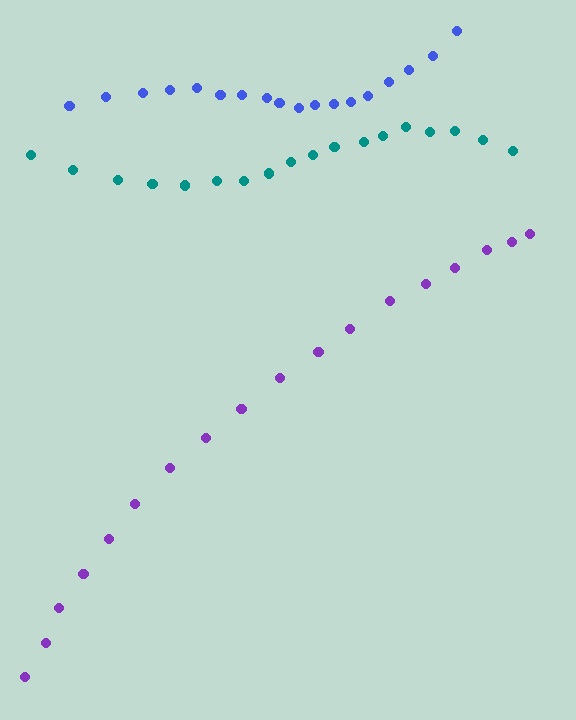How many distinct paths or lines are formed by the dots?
There are 3 distinct paths.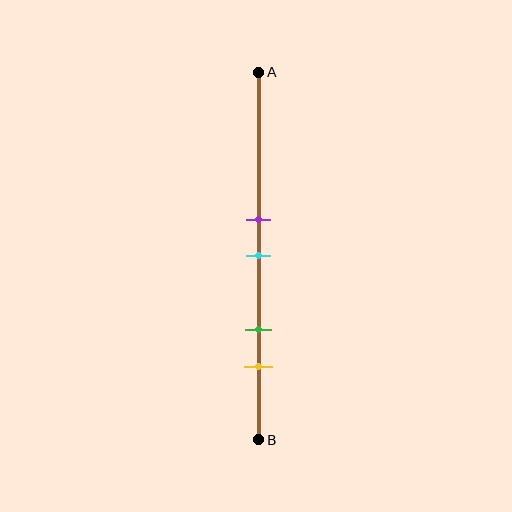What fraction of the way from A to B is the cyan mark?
The cyan mark is approximately 50% (0.5) of the way from A to B.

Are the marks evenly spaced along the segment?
No, the marks are not evenly spaced.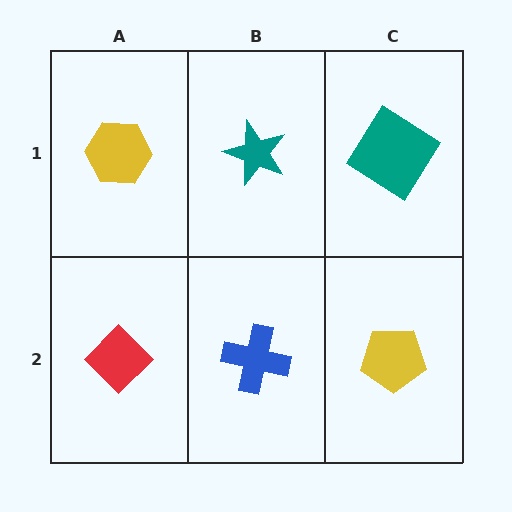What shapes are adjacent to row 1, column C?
A yellow pentagon (row 2, column C), a teal star (row 1, column B).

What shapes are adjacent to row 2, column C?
A teal diamond (row 1, column C), a blue cross (row 2, column B).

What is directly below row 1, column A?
A red diamond.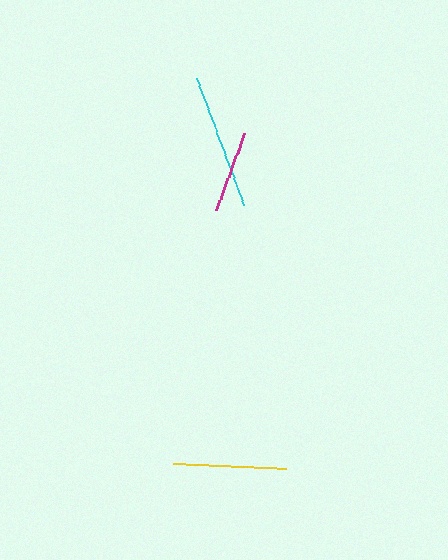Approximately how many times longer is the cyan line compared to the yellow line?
The cyan line is approximately 1.2 times the length of the yellow line.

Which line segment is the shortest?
The magenta line is the shortest at approximately 82 pixels.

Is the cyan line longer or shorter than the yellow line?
The cyan line is longer than the yellow line.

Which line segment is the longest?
The cyan line is the longest at approximately 136 pixels.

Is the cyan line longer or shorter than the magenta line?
The cyan line is longer than the magenta line.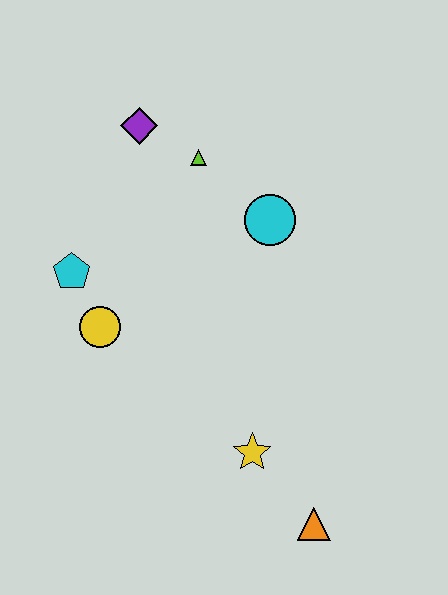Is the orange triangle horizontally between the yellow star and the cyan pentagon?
No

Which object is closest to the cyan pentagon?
The yellow circle is closest to the cyan pentagon.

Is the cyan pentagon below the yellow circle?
No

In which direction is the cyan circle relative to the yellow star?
The cyan circle is above the yellow star.